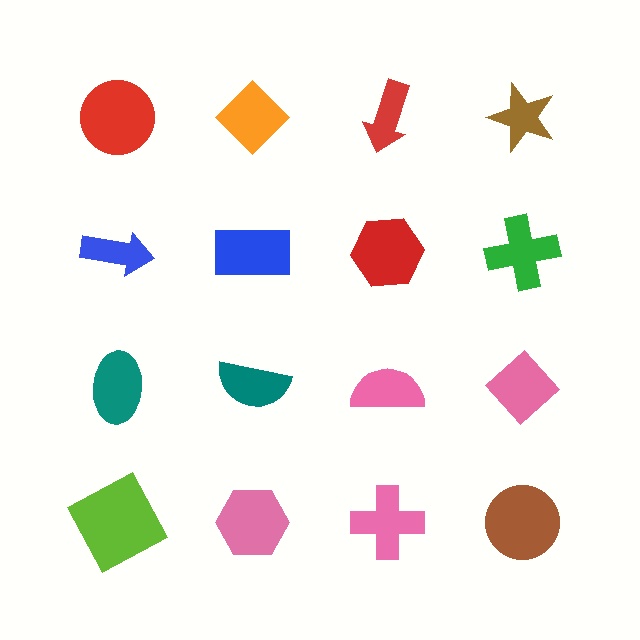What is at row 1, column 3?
A red arrow.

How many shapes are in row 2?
4 shapes.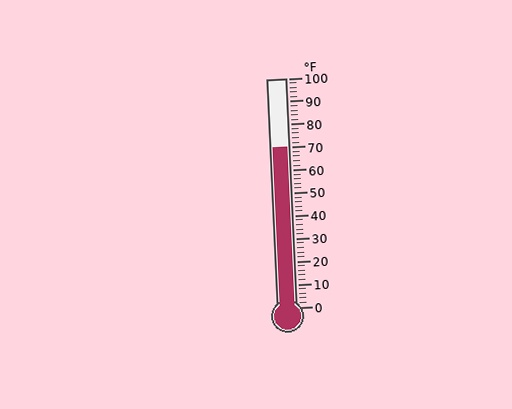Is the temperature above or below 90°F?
The temperature is below 90°F.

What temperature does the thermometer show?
The thermometer shows approximately 70°F.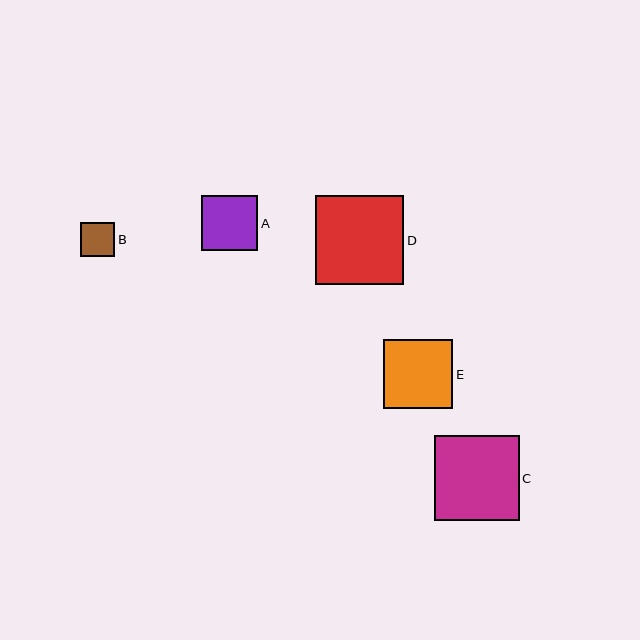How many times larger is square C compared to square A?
Square C is approximately 1.5 times the size of square A.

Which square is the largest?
Square D is the largest with a size of approximately 89 pixels.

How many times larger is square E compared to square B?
Square E is approximately 2.1 times the size of square B.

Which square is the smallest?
Square B is the smallest with a size of approximately 34 pixels.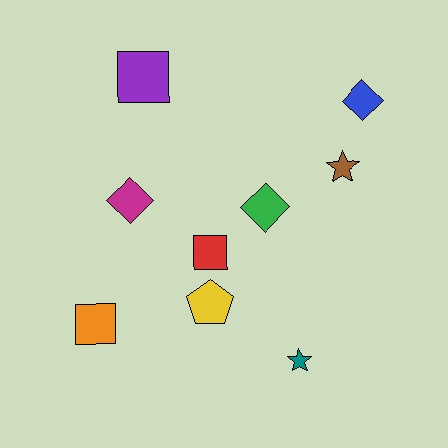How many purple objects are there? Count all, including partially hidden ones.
There is 1 purple object.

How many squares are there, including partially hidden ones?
There are 3 squares.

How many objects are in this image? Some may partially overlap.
There are 9 objects.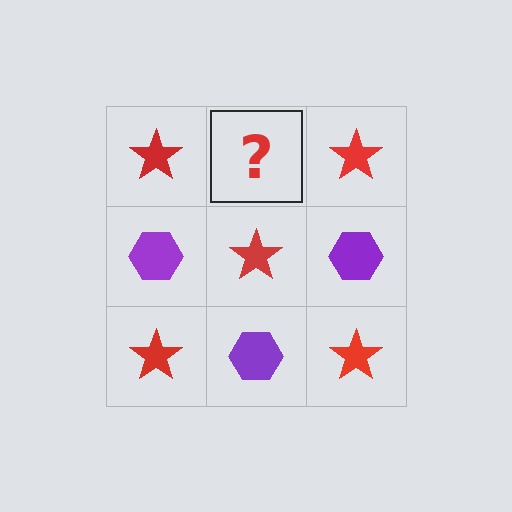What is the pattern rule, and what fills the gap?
The rule is that it alternates red star and purple hexagon in a checkerboard pattern. The gap should be filled with a purple hexagon.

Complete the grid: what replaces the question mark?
The question mark should be replaced with a purple hexagon.